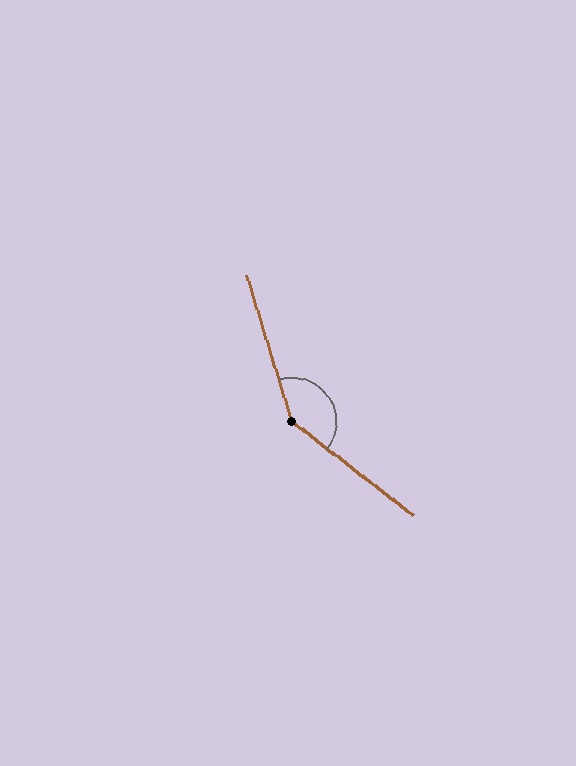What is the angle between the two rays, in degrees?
Approximately 145 degrees.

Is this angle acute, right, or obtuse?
It is obtuse.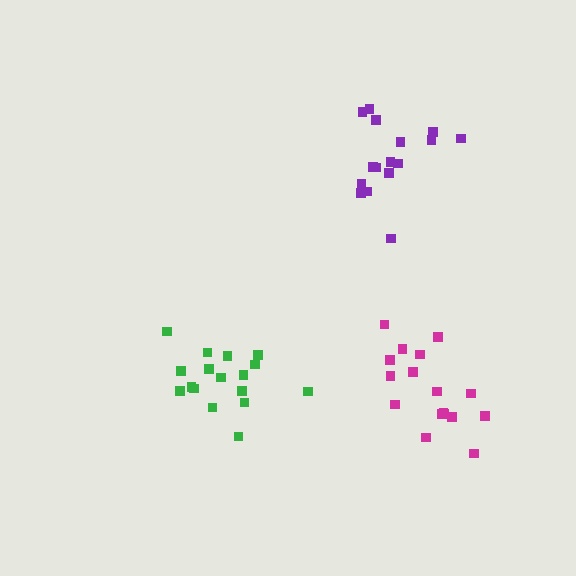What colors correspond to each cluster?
The clusters are colored: purple, green, magenta.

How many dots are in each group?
Group 1: 16 dots, Group 2: 17 dots, Group 3: 17 dots (50 total).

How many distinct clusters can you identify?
There are 3 distinct clusters.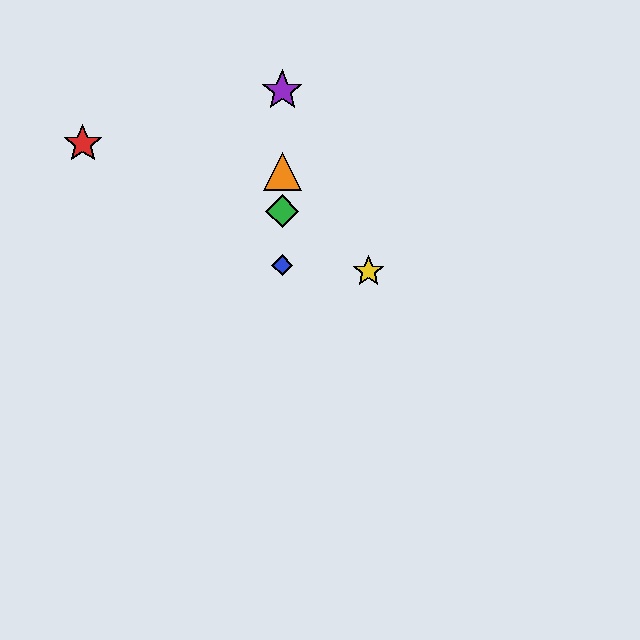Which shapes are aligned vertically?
The blue diamond, the green diamond, the purple star, the orange triangle are aligned vertically.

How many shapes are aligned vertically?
4 shapes (the blue diamond, the green diamond, the purple star, the orange triangle) are aligned vertically.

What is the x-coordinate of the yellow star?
The yellow star is at x≈368.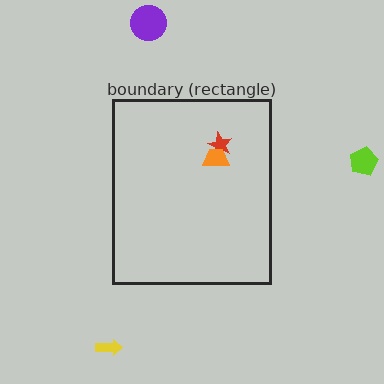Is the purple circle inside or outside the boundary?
Outside.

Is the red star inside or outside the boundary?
Inside.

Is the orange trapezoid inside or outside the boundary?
Inside.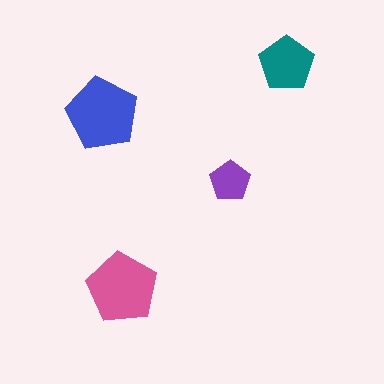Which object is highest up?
The teal pentagon is topmost.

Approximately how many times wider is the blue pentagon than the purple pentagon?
About 2 times wider.